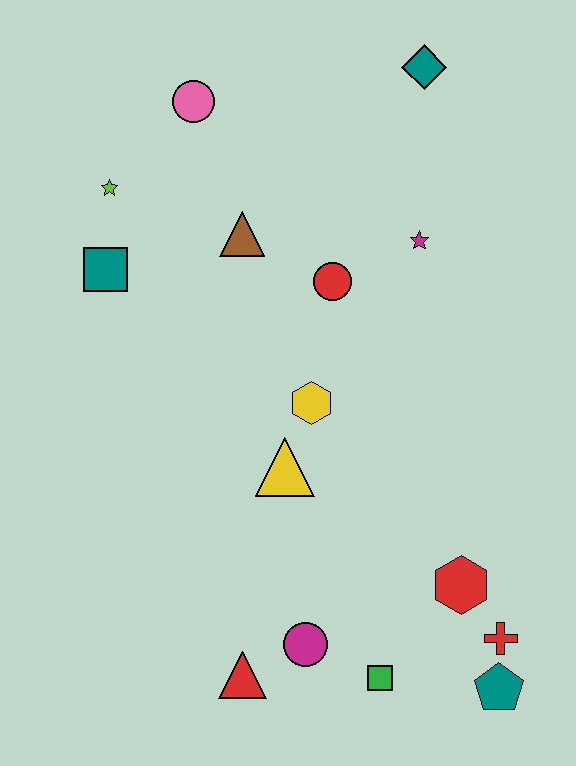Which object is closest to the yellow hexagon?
The yellow triangle is closest to the yellow hexagon.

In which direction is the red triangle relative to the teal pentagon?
The red triangle is to the left of the teal pentagon.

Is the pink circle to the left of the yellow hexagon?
Yes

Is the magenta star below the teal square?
No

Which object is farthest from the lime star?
The teal pentagon is farthest from the lime star.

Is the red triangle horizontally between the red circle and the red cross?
No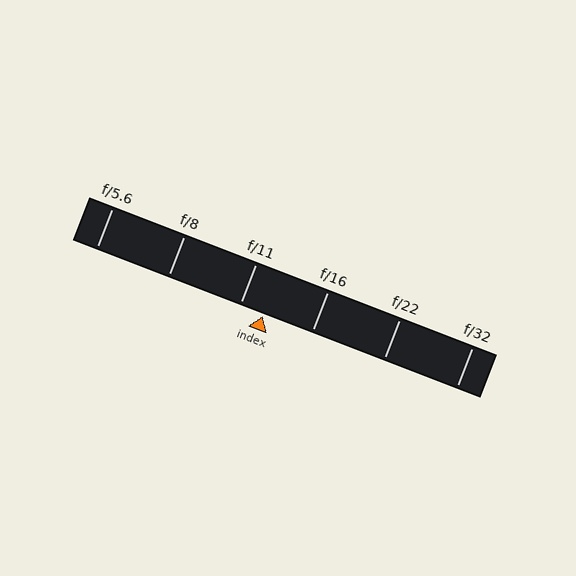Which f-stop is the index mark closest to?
The index mark is closest to f/11.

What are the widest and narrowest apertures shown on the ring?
The widest aperture shown is f/5.6 and the narrowest is f/32.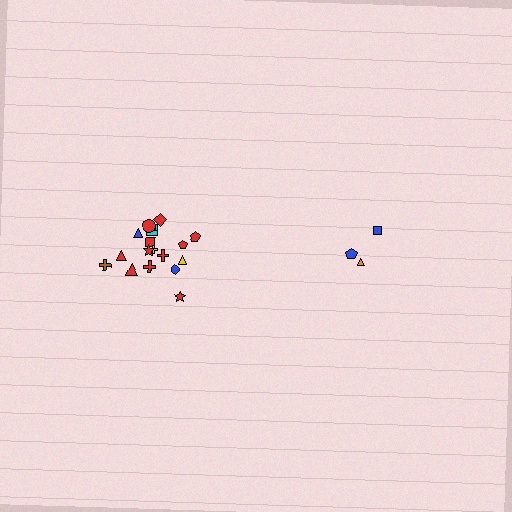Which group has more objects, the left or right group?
The left group.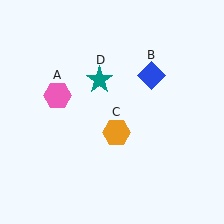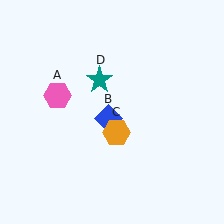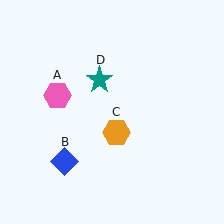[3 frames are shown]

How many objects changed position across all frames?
1 object changed position: blue diamond (object B).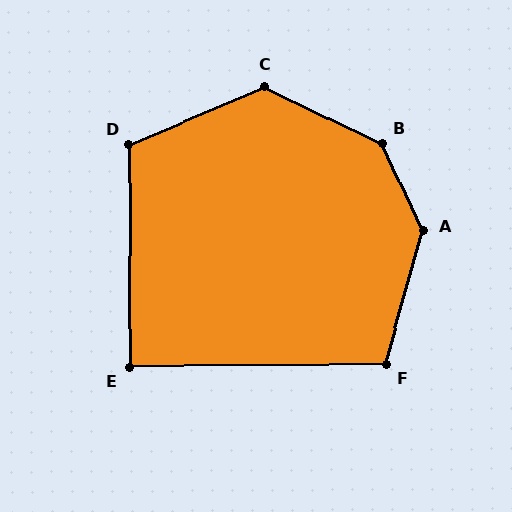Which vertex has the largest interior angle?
B, at approximately 141 degrees.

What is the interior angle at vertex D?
Approximately 113 degrees (obtuse).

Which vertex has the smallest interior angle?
E, at approximately 89 degrees.